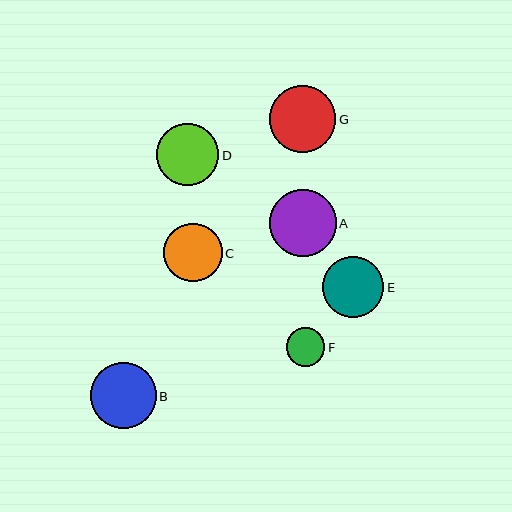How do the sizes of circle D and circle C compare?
Circle D and circle C are approximately the same size.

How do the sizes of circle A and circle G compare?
Circle A and circle G are approximately the same size.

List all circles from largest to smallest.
From largest to smallest: A, B, G, D, E, C, F.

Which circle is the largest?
Circle A is the largest with a size of approximately 67 pixels.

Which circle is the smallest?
Circle F is the smallest with a size of approximately 38 pixels.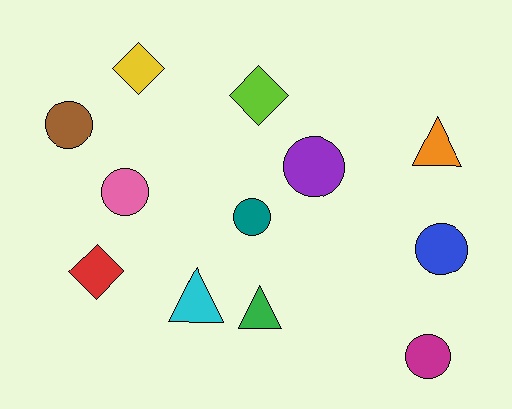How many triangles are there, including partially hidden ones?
There are 3 triangles.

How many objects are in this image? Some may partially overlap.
There are 12 objects.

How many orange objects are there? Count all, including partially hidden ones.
There is 1 orange object.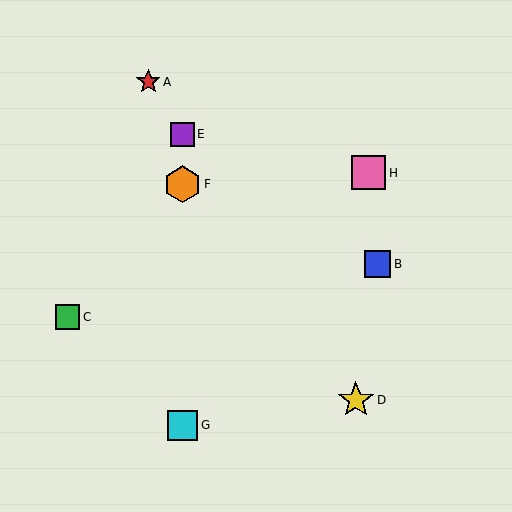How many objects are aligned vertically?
3 objects (E, F, G) are aligned vertically.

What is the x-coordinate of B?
Object B is at x≈377.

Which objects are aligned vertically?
Objects E, F, G are aligned vertically.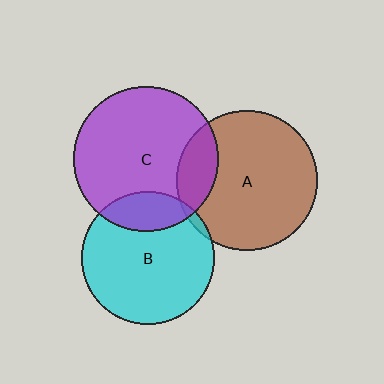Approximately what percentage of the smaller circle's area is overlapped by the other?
Approximately 20%.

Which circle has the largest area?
Circle C (purple).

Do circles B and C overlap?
Yes.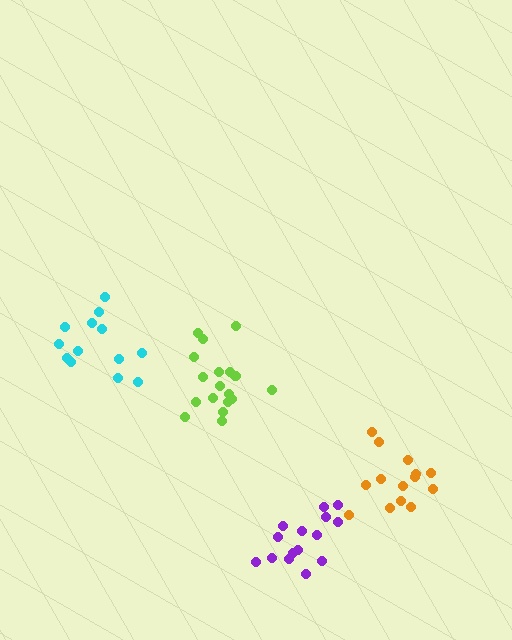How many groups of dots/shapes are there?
There are 4 groups.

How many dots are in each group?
Group 1: 18 dots, Group 2: 14 dots, Group 3: 15 dots, Group 4: 13 dots (60 total).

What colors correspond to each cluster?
The clusters are colored: lime, orange, purple, cyan.